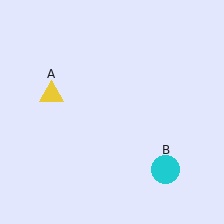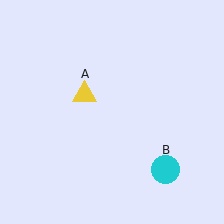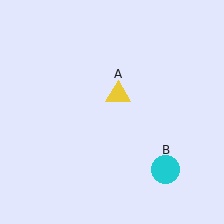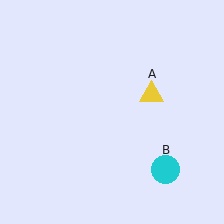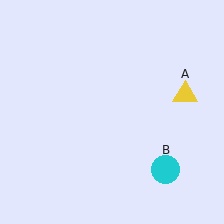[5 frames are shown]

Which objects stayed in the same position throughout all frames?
Cyan circle (object B) remained stationary.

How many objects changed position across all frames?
1 object changed position: yellow triangle (object A).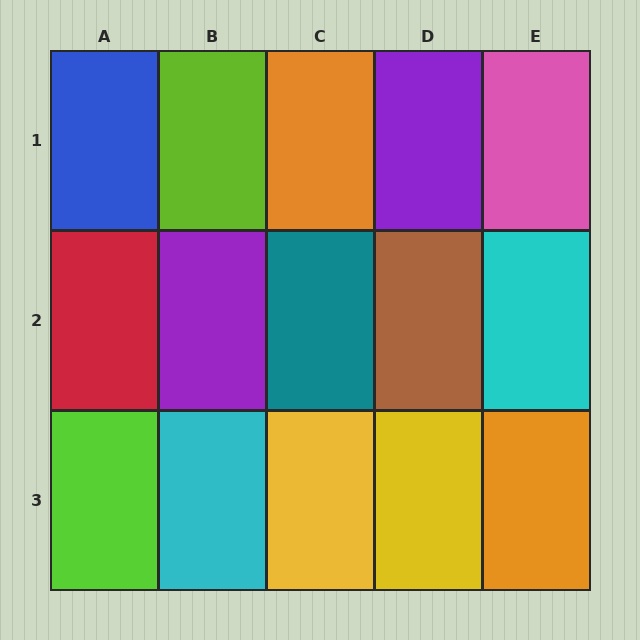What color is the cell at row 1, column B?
Lime.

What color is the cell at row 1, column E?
Pink.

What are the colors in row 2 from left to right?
Red, purple, teal, brown, cyan.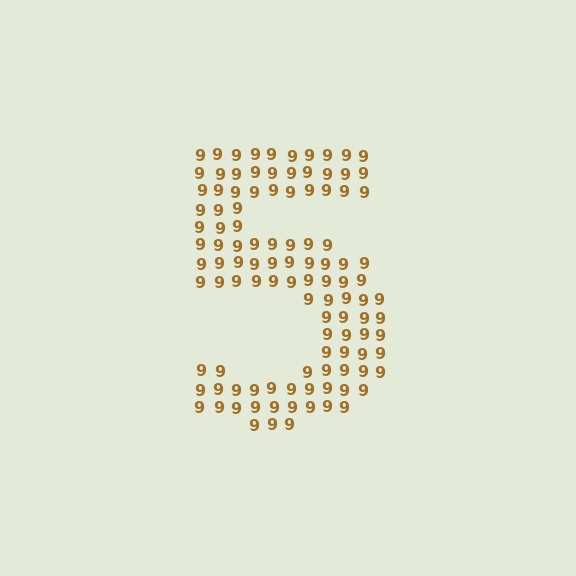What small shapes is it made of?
It is made of small digit 9's.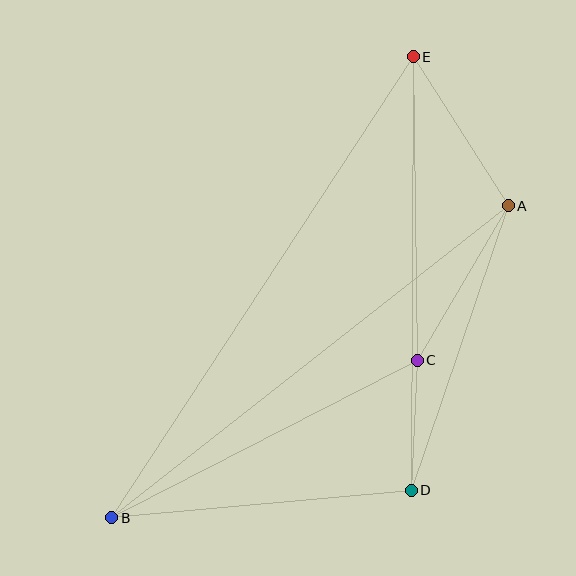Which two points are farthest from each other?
Points B and E are farthest from each other.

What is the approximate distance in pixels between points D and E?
The distance between D and E is approximately 434 pixels.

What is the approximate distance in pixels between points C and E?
The distance between C and E is approximately 304 pixels.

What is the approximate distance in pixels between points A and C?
The distance between A and C is approximately 179 pixels.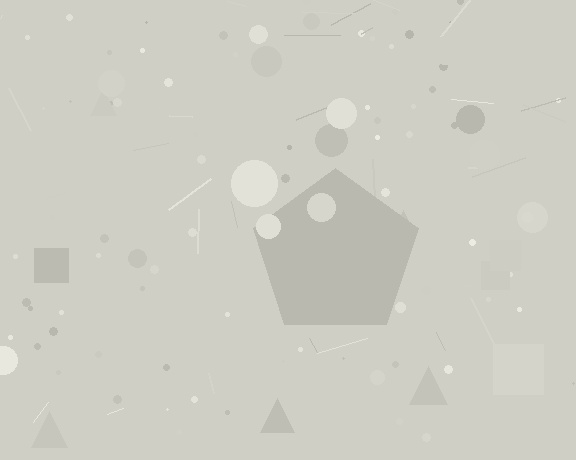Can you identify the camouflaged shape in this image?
The camouflaged shape is a pentagon.